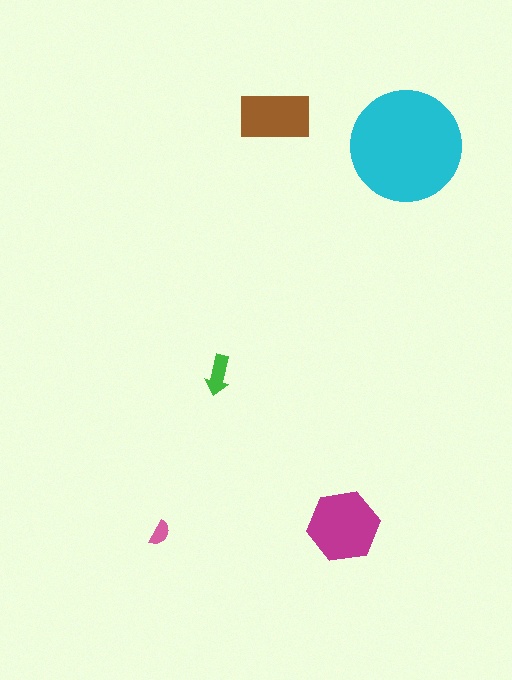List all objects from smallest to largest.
The pink semicircle, the green arrow, the brown rectangle, the magenta hexagon, the cyan circle.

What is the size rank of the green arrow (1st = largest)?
4th.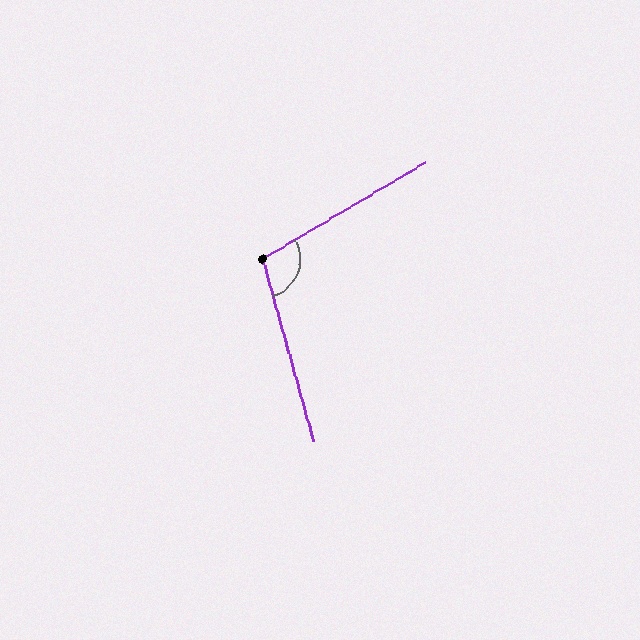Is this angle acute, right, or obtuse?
It is obtuse.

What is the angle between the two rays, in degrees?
Approximately 105 degrees.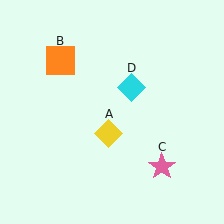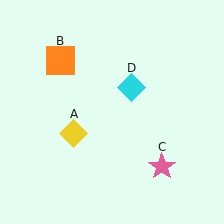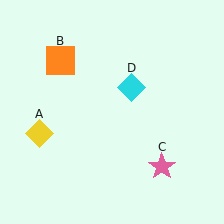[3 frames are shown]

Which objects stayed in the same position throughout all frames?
Orange square (object B) and pink star (object C) and cyan diamond (object D) remained stationary.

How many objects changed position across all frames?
1 object changed position: yellow diamond (object A).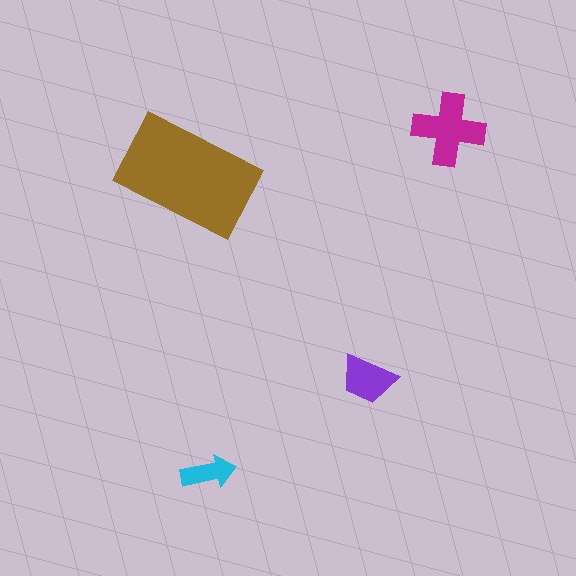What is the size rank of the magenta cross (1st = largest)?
2nd.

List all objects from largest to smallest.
The brown rectangle, the magenta cross, the purple trapezoid, the cyan arrow.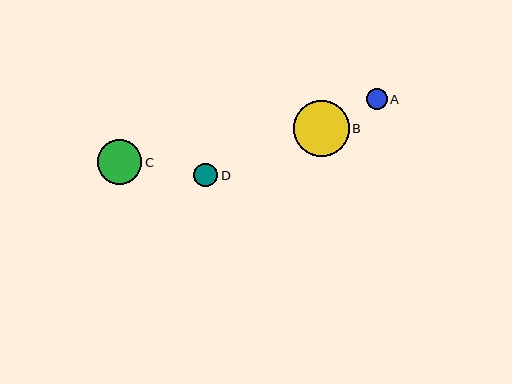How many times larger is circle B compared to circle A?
Circle B is approximately 2.7 times the size of circle A.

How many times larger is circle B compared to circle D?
Circle B is approximately 2.4 times the size of circle D.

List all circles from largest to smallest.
From largest to smallest: B, C, D, A.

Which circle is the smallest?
Circle A is the smallest with a size of approximately 21 pixels.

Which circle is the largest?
Circle B is the largest with a size of approximately 56 pixels.